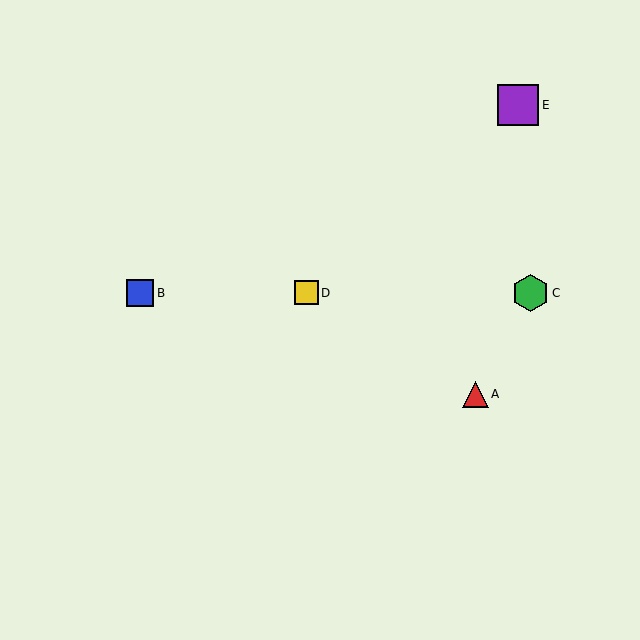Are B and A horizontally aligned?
No, B is at y≈293 and A is at y≈394.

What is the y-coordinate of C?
Object C is at y≈293.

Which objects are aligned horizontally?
Objects B, C, D are aligned horizontally.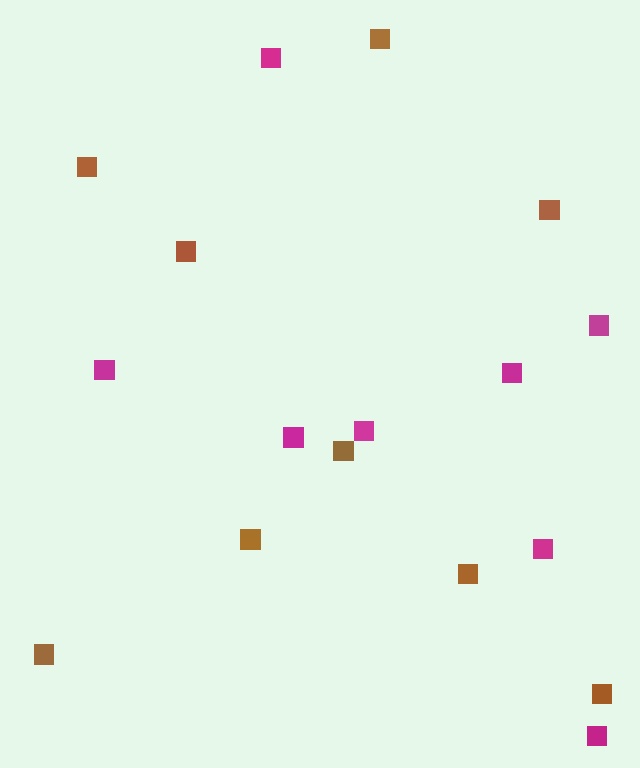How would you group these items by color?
There are 2 groups: one group of magenta squares (8) and one group of brown squares (9).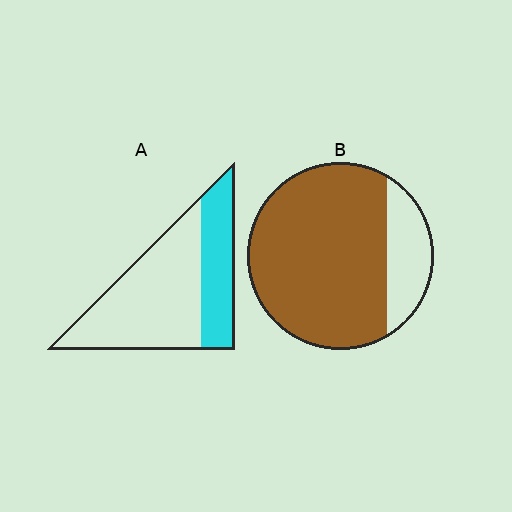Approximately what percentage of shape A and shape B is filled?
A is approximately 35% and B is approximately 80%.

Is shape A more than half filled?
No.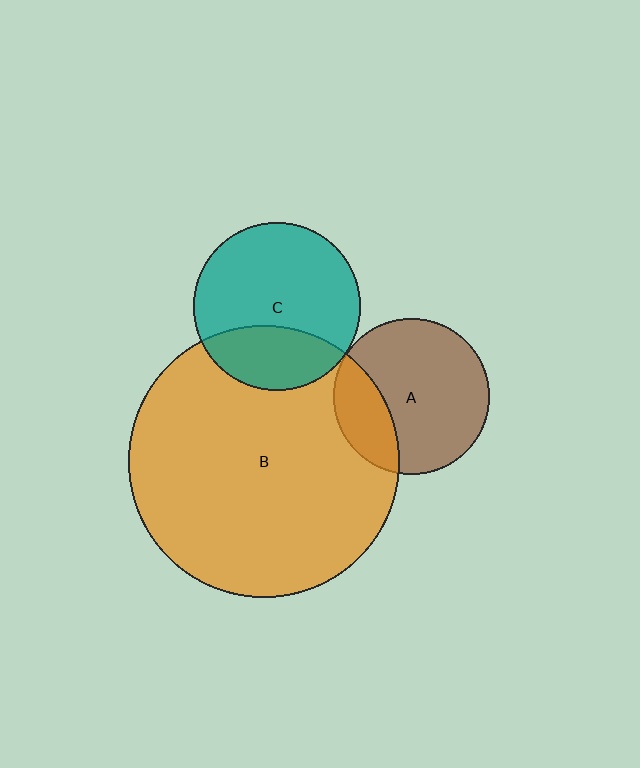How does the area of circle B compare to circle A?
Approximately 3.1 times.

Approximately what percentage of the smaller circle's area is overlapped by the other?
Approximately 30%.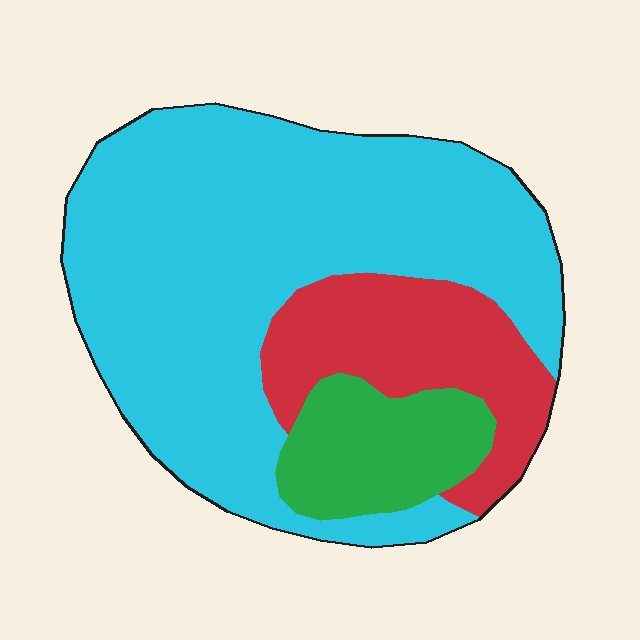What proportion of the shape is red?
Red covers around 20% of the shape.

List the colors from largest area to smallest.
From largest to smallest: cyan, red, green.